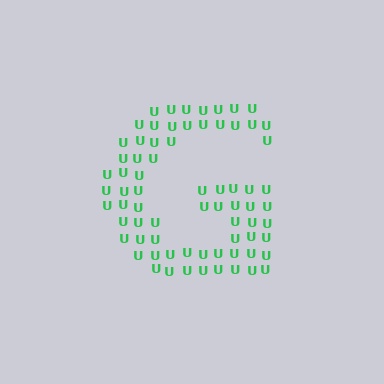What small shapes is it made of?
It is made of small letter U's.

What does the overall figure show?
The overall figure shows the letter G.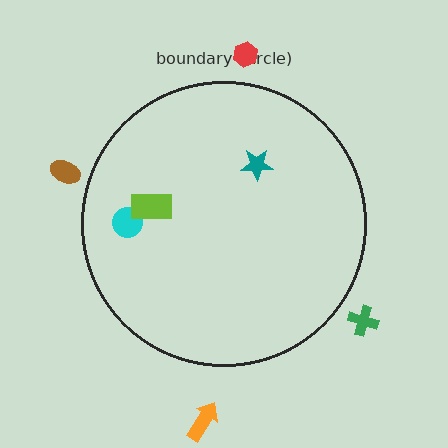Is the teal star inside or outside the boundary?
Inside.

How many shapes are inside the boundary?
3 inside, 4 outside.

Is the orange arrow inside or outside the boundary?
Outside.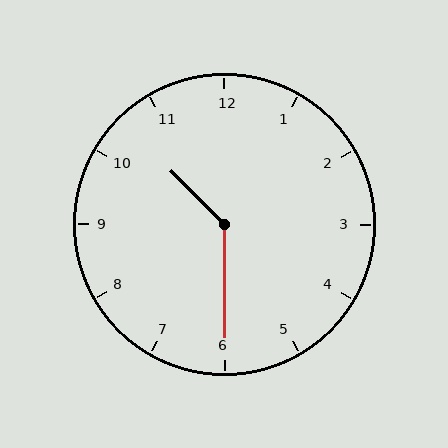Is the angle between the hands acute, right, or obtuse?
It is obtuse.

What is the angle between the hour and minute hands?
Approximately 135 degrees.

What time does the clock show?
10:30.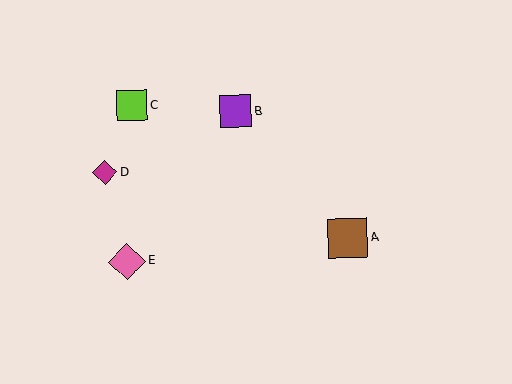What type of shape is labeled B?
Shape B is a purple square.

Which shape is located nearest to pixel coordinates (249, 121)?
The purple square (labeled B) at (236, 111) is nearest to that location.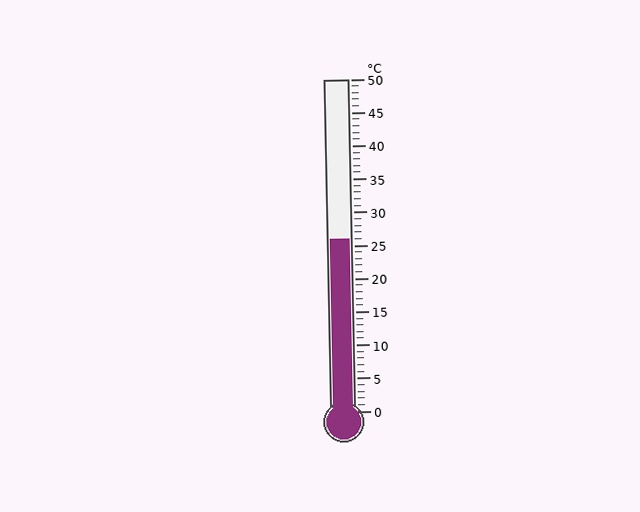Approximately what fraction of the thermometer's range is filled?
The thermometer is filled to approximately 50% of its range.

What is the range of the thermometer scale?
The thermometer scale ranges from 0°C to 50°C.